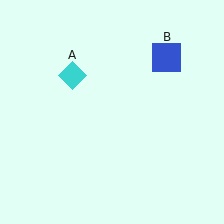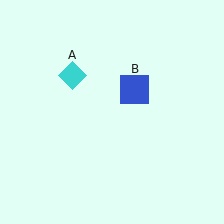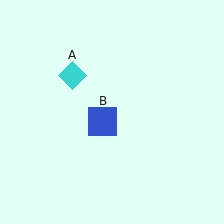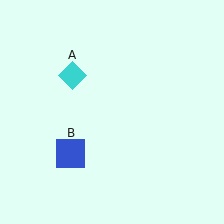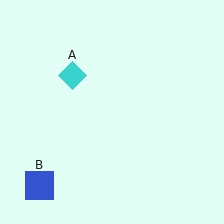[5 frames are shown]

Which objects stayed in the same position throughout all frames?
Cyan diamond (object A) remained stationary.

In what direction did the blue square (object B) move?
The blue square (object B) moved down and to the left.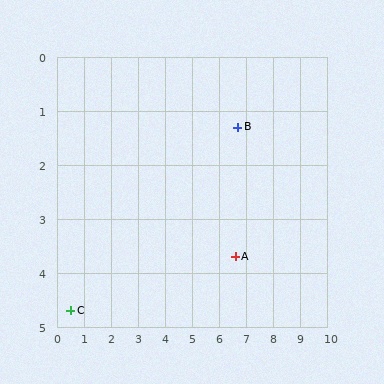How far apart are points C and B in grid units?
Points C and B are about 7.1 grid units apart.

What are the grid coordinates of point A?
Point A is at approximately (6.6, 3.7).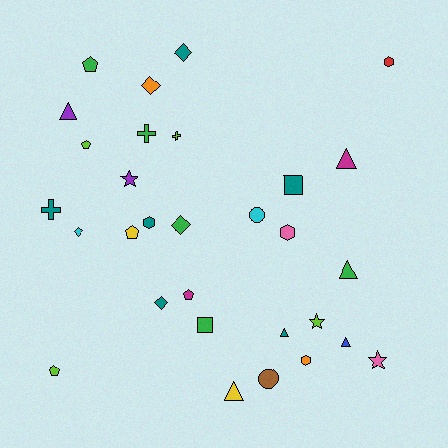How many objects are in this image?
There are 30 objects.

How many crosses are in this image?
There are 3 crosses.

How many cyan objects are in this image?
There are 2 cyan objects.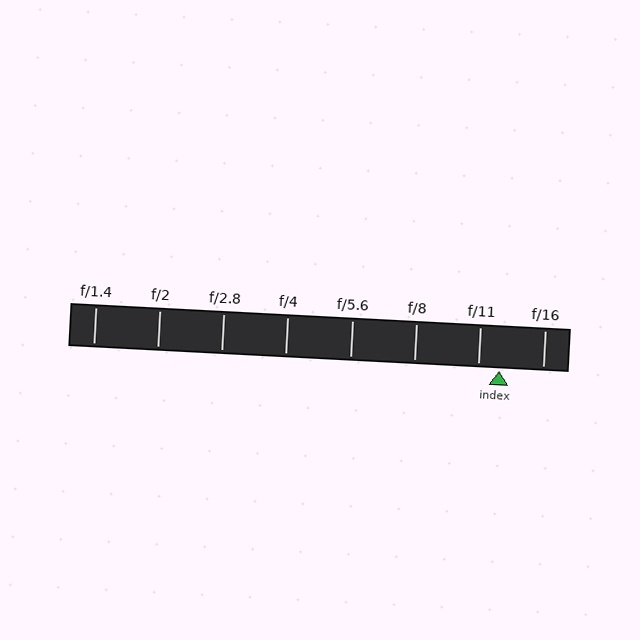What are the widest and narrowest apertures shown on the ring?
The widest aperture shown is f/1.4 and the narrowest is f/16.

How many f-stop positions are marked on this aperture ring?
There are 8 f-stop positions marked.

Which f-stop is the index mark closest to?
The index mark is closest to f/11.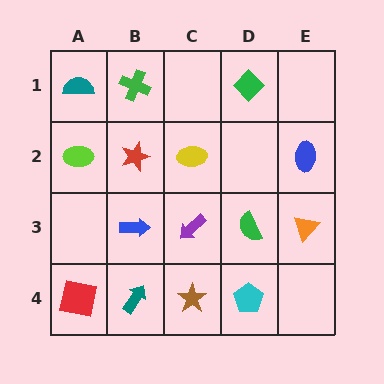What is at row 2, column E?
A blue ellipse.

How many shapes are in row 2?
4 shapes.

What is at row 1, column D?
A green diamond.